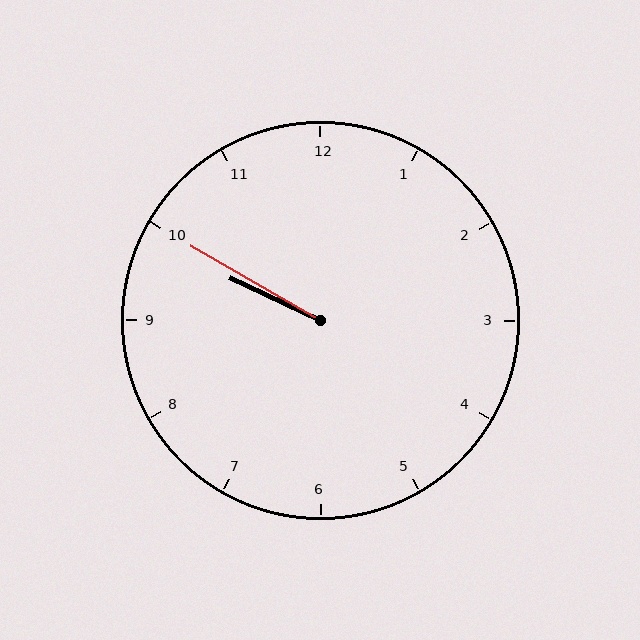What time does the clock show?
9:50.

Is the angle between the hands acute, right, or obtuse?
It is acute.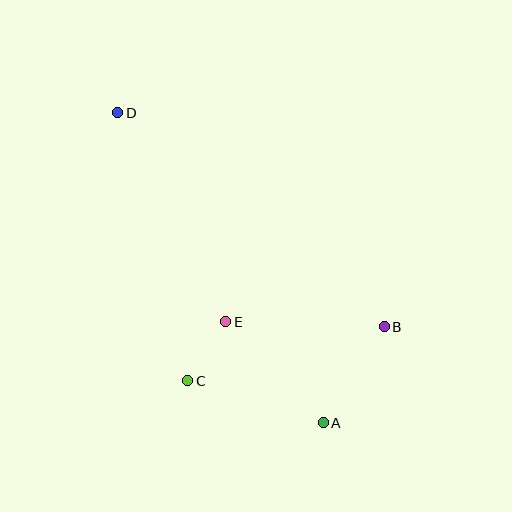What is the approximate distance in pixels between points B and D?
The distance between B and D is approximately 342 pixels.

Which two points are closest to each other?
Points C and E are closest to each other.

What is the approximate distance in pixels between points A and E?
The distance between A and E is approximately 141 pixels.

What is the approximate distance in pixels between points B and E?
The distance between B and E is approximately 159 pixels.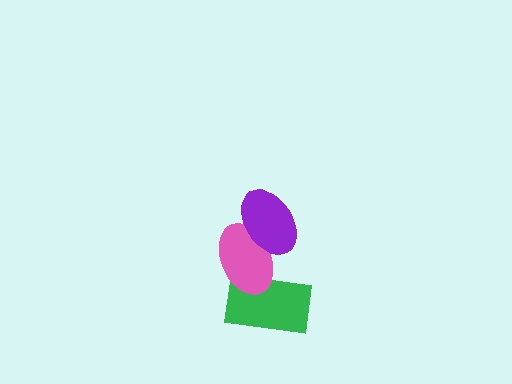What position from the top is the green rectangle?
The green rectangle is 3rd from the top.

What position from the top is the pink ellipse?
The pink ellipse is 2nd from the top.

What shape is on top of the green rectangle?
The pink ellipse is on top of the green rectangle.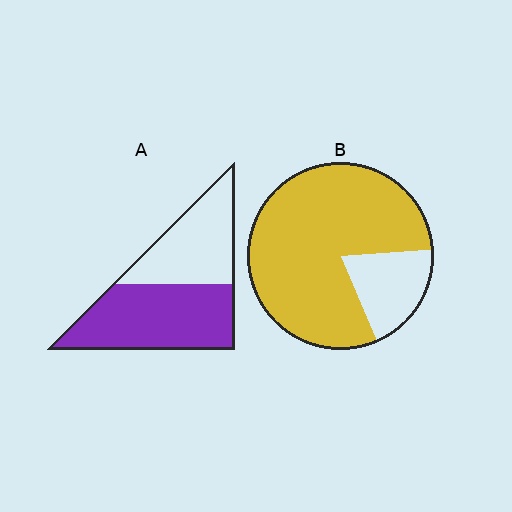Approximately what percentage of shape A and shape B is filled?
A is approximately 60% and B is approximately 80%.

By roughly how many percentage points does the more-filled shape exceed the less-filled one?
By roughly 25 percentage points (B over A).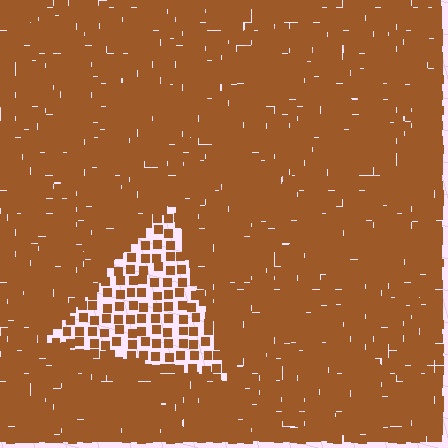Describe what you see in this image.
The image contains small brown elements arranged at two different densities. A triangle-shaped region is visible where the elements are less densely packed than the surrounding area.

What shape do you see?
I see a triangle.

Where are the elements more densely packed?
The elements are more densely packed outside the triangle boundary.